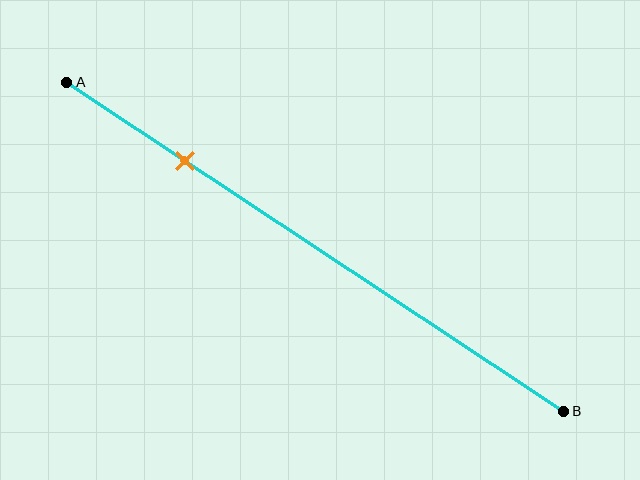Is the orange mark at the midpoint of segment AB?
No, the mark is at about 25% from A, not at the 50% midpoint.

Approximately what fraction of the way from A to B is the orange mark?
The orange mark is approximately 25% of the way from A to B.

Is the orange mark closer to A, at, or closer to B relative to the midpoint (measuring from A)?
The orange mark is closer to point A than the midpoint of segment AB.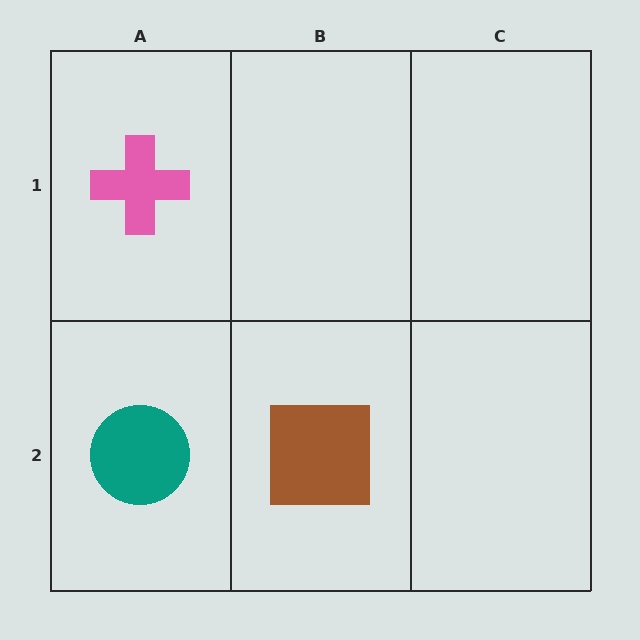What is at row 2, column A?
A teal circle.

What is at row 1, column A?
A pink cross.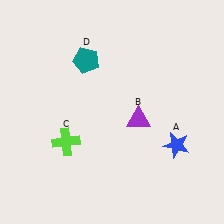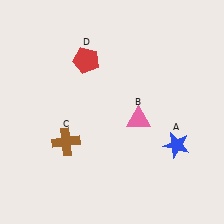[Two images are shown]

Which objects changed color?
B changed from purple to pink. C changed from lime to brown. D changed from teal to red.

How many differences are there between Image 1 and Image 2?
There are 3 differences between the two images.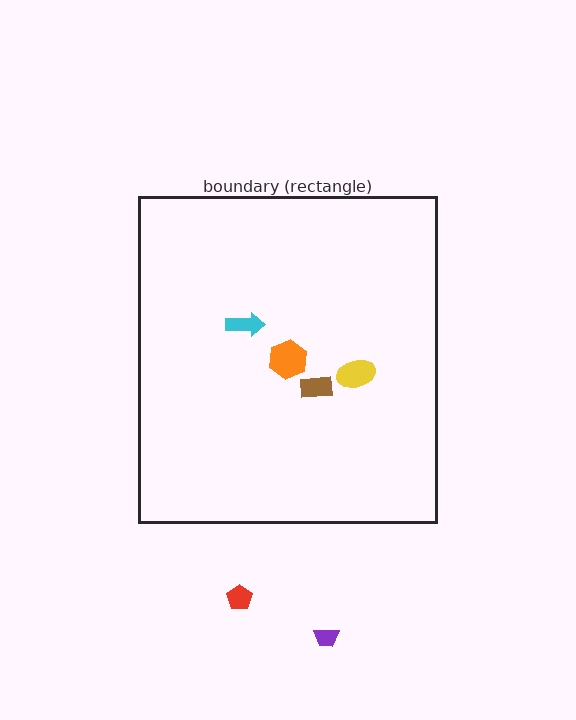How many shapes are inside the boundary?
4 inside, 2 outside.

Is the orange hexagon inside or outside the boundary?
Inside.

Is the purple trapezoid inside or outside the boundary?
Outside.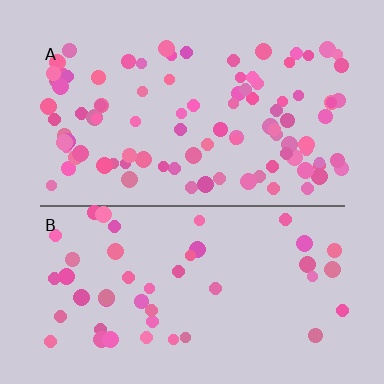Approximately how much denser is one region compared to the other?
Approximately 2.1× — region A over region B.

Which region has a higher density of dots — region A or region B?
A (the top).